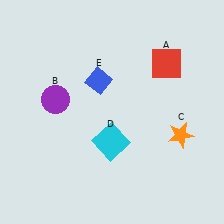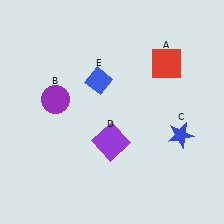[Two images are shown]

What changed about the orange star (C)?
In Image 1, C is orange. In Image 2, it changed to blue.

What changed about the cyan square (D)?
In Image 1, D is cyan. In Image 2, it changed to purple.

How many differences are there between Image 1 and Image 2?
There are 2 differences between the two images.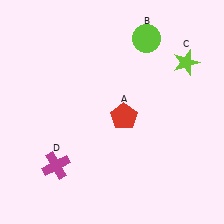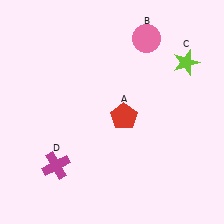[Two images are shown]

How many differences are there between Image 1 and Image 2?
There is 1 difference between the two images.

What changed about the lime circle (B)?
In Image 1, B is lime. In Image 2, it changed to pink.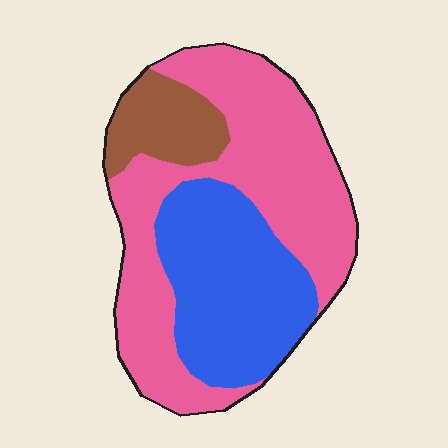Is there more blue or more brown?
Blue.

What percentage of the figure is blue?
Blue takes up between a third and a half of the figure.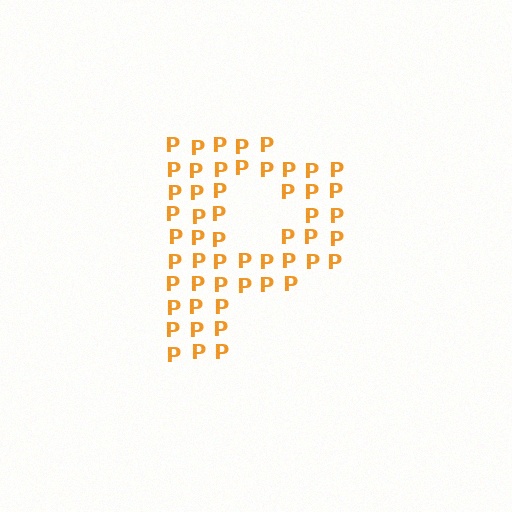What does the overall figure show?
The overall figure shows the letter P.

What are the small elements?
The small elements are letter P's.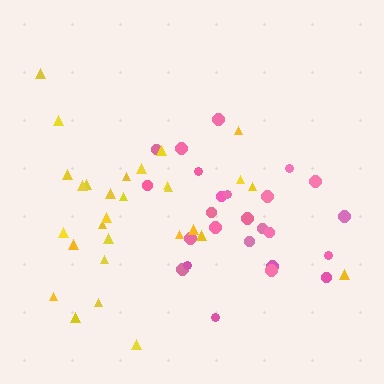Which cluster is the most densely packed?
Yellow.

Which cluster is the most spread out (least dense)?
Pink.